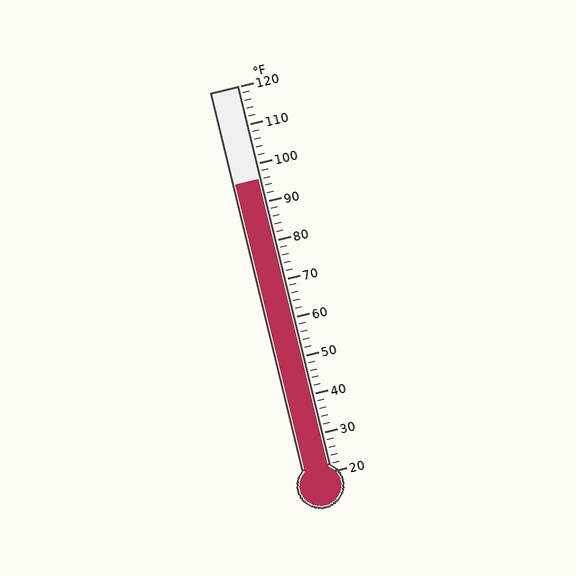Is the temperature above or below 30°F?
The temperature is above 30°F.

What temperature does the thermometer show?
The thermometer shows approximately 96°F.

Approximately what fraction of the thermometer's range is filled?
The thermometer is filled to approximately 75% of its range.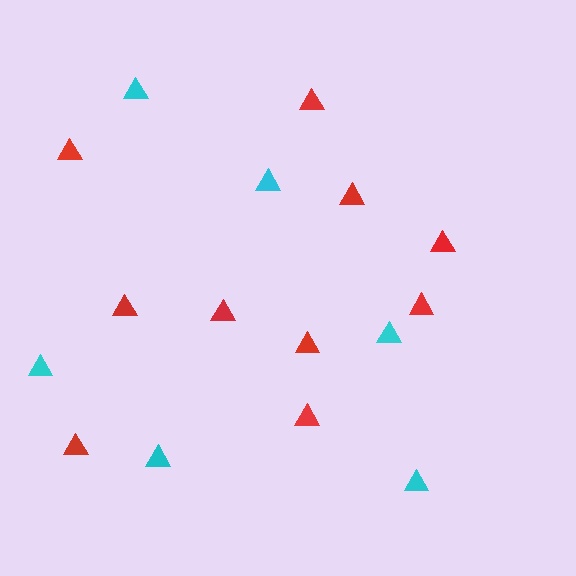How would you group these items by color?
There are 2 groups: one group of red triangles (10) and one group of cyan triangles (6).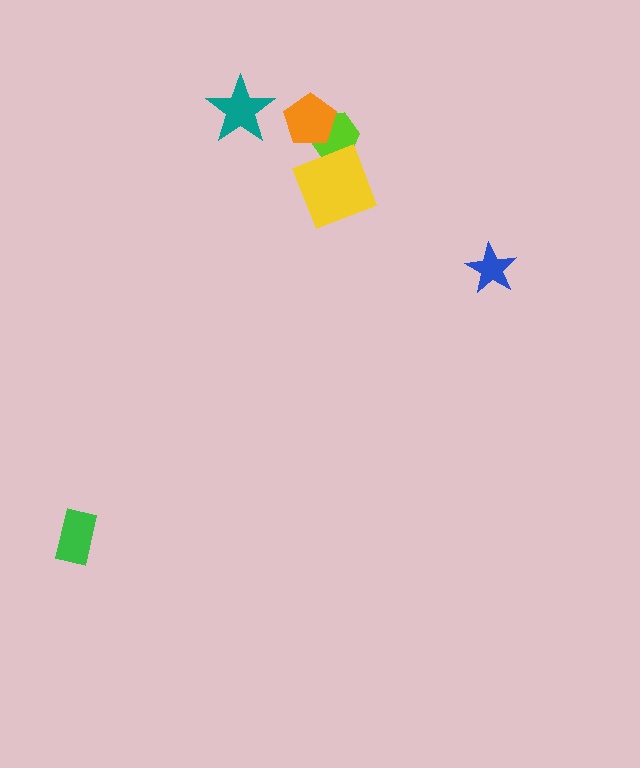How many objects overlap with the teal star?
0 objects overlap with the teal star.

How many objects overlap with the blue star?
0 objects overlap with the blue star.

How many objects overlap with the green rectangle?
0 objects overlap with the green rectangle.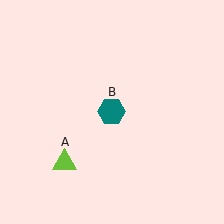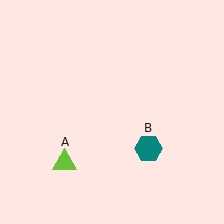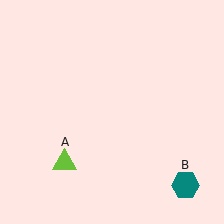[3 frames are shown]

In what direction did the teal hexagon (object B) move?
The teal hexagon (object B) moved down and to the right.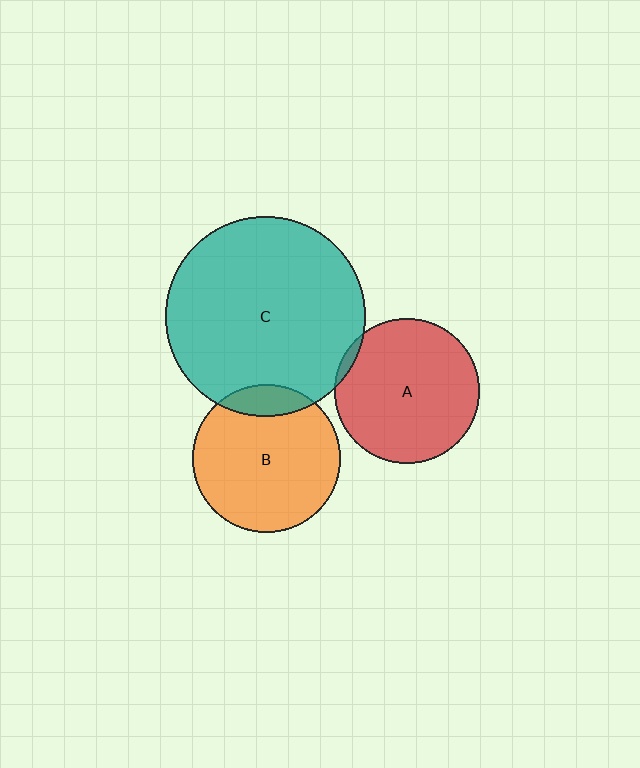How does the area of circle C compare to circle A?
Approximately 1.9 times.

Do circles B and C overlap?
Yes.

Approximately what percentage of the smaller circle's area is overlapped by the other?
Approximately 10%.